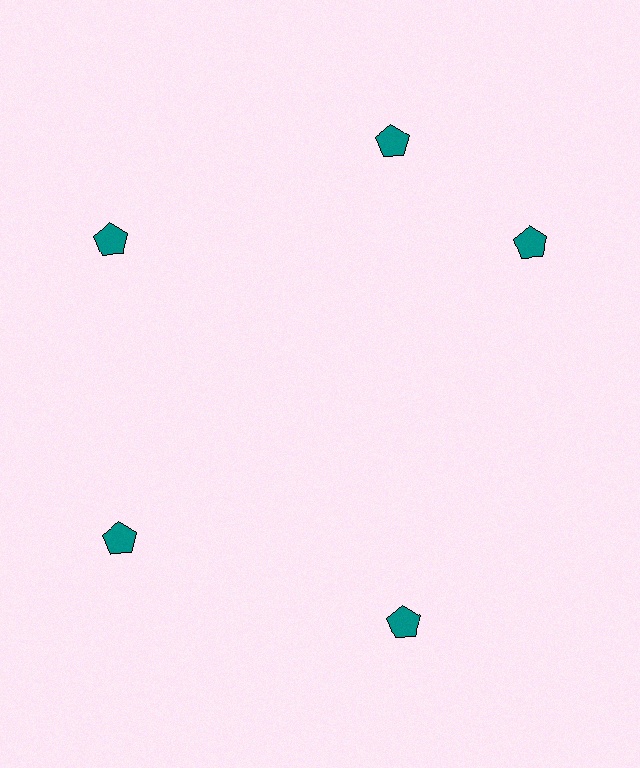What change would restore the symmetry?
The symmetry would be restored by rotating it back into even spacing with its neighbors so that all 5 pentagons sit at equal angles and equal distance from the center.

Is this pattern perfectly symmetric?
No. The 5 teal pentagons are arranged in a ring, but one element near the 3 o'clock position is rotated out of alignment along the ring, breaking the 5-fold rotational symmetry.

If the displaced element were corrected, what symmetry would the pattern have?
It would have 5-fold rotational symmetry — the pattern would map onto itself every 72 degrees.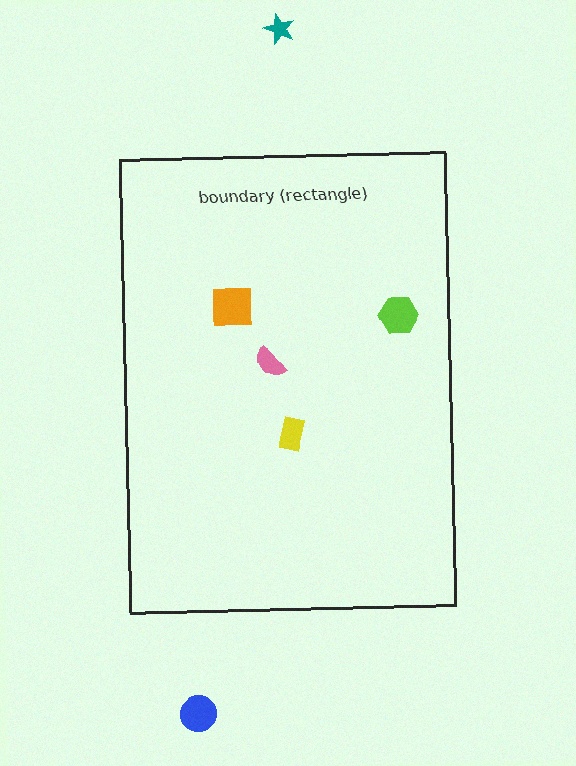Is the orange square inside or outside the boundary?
Inside.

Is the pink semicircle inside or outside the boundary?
Inside.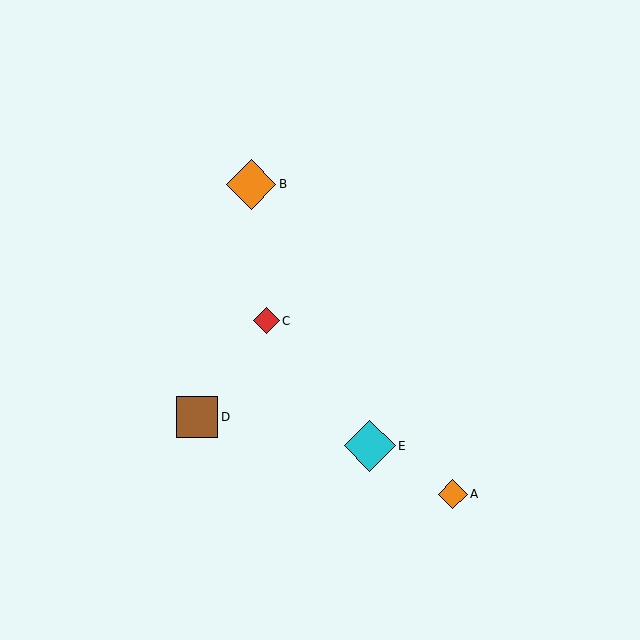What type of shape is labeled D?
Shape D is a brown square.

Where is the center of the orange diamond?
The center of the orange diamond is at (453, 494).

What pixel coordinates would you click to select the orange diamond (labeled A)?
Click at (453, 494) to select the orange diamond A.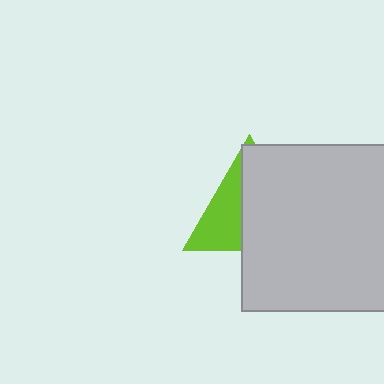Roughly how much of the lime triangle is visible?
A small part of it is visible (roughly 40%).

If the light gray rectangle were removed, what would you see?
You would see the complete lime triangle.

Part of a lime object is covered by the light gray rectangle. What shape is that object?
It is a triangle.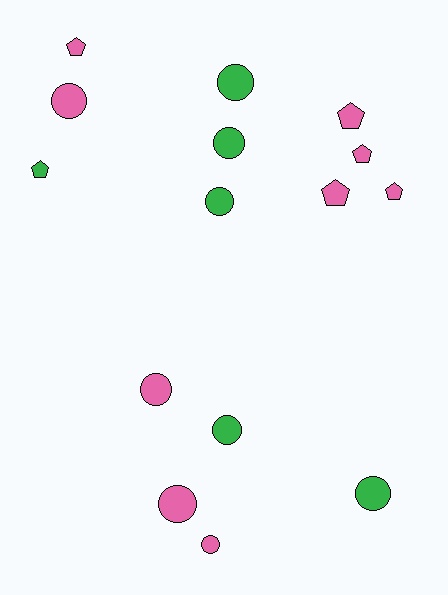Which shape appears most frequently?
Circle, with 9 objects.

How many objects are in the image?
There are 15 objects.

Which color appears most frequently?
Pink, with 9 objects.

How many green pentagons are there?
There is 1 green pentagon.